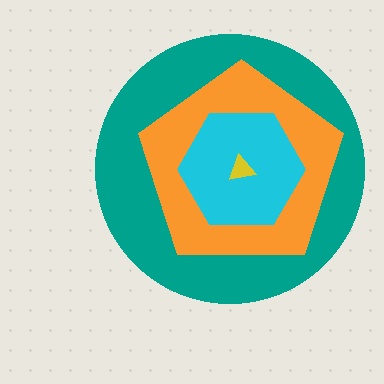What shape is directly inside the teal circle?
The orange pentagon.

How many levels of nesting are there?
4.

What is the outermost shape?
The teal circle.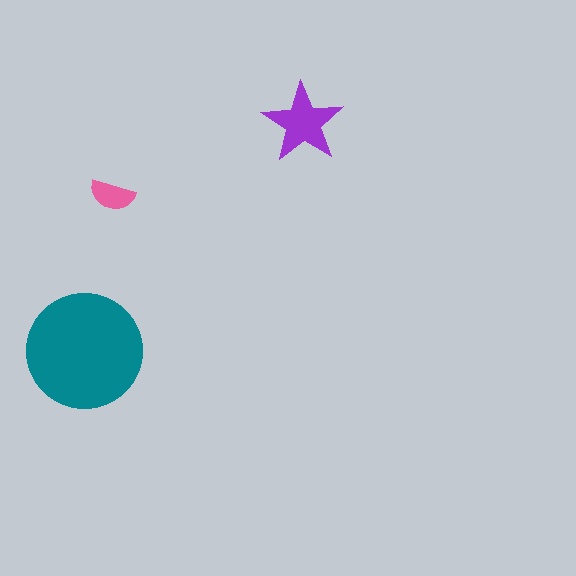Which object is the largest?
The teal circle.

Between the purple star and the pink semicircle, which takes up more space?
The purple star.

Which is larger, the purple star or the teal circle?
The teal circle.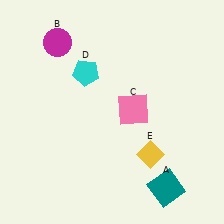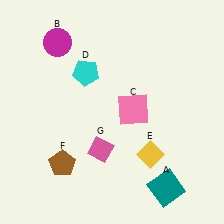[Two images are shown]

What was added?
A brown pentagon (F), a pink diamond (G) were added in Image 2.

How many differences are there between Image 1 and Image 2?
There are 2 differences between the two images.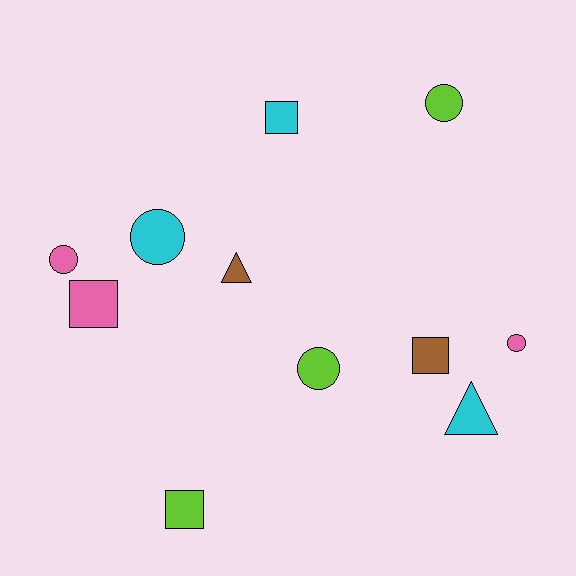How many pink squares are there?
There is 1 pink square.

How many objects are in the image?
There are 11 objects.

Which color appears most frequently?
Cyan, with 3 objects.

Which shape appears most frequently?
Circle, with 5 objects.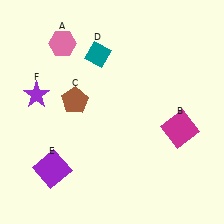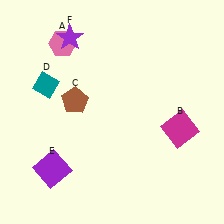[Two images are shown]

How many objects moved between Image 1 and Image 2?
2 objects moved between the two images.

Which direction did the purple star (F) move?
The purple star (F) moved up.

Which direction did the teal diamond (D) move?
The teal diamond (D) moved left.